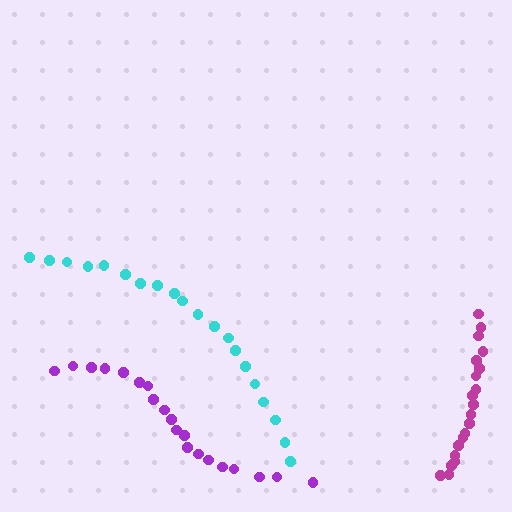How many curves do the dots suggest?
There are 3 distinct paths.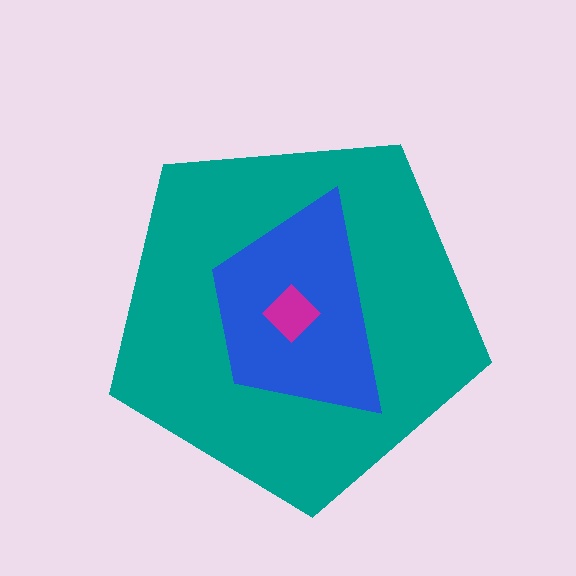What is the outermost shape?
The teal pentagon.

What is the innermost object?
The magenta diamond.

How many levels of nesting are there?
3.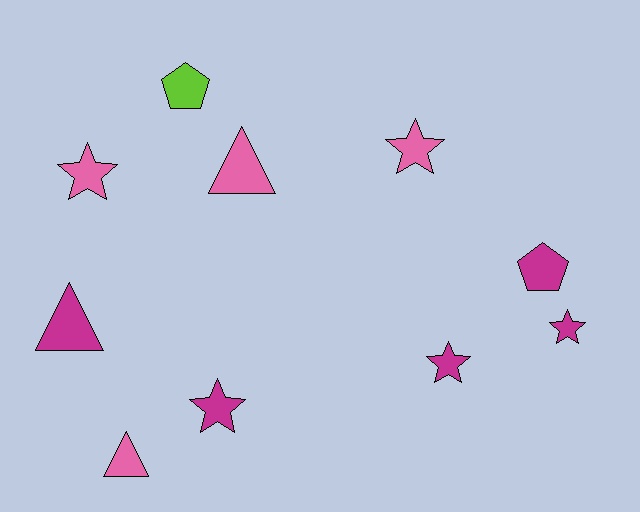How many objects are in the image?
There are 10 objects.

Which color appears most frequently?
Magenta, with 5 objects.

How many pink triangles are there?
There are 2 pink triangles.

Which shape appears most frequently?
Star, with 5 objects.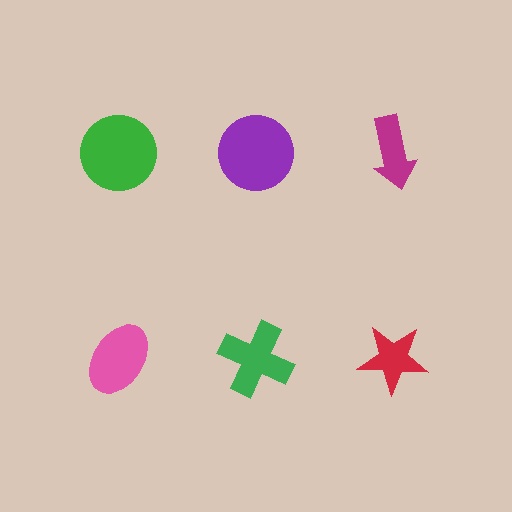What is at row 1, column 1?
A green circle.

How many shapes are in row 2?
3 shapes.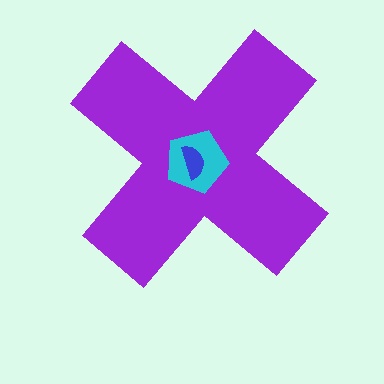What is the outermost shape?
The purple cross.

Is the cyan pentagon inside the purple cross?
Yes.